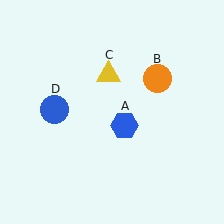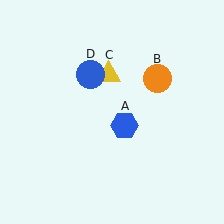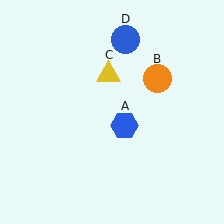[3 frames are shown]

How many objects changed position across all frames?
1 object changed position: blue circle (object D).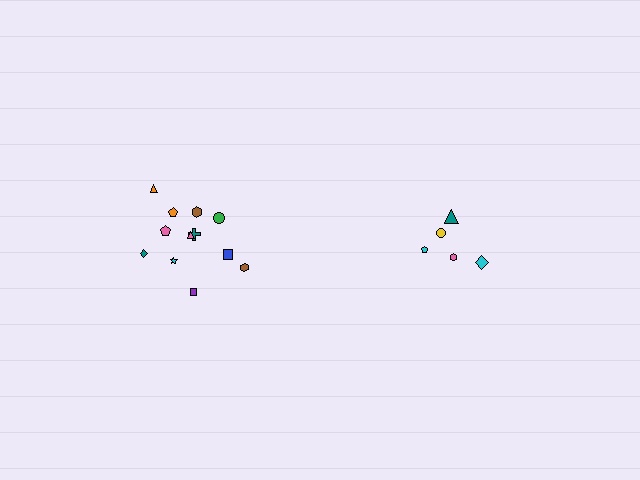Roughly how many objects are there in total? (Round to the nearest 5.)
Roughly 15 objects in total.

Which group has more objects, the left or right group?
The left group.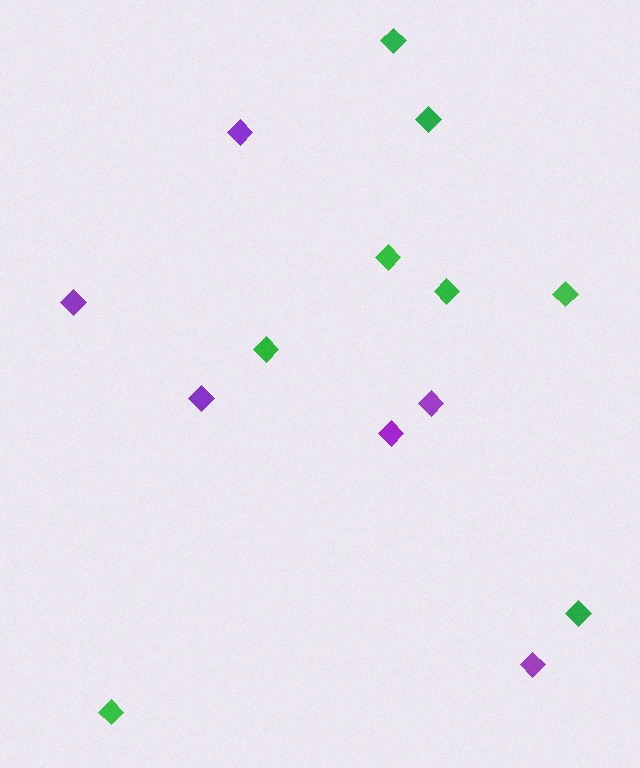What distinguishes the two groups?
There are 2 groups: one group of green diamonds (8) and one group of purple diamonds (6).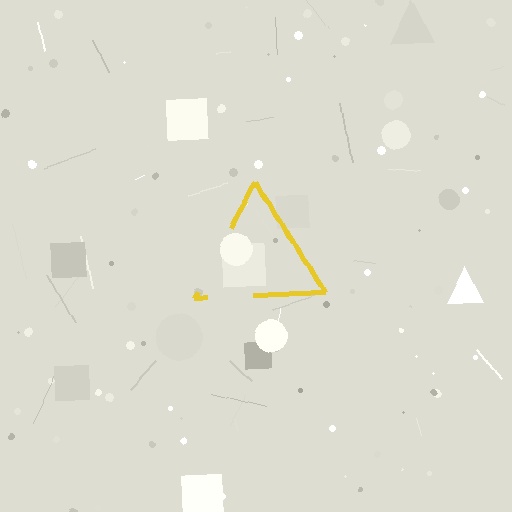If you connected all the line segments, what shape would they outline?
They would outline a triangle.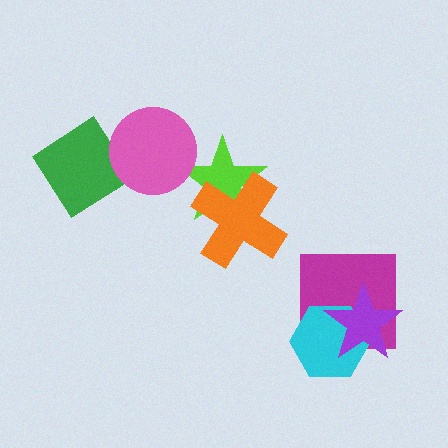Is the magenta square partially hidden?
Yes, it is partially covered by another shape.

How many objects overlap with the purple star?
2 objects overlap with the purple star.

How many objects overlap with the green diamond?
0 objects overlap with the green diamond.